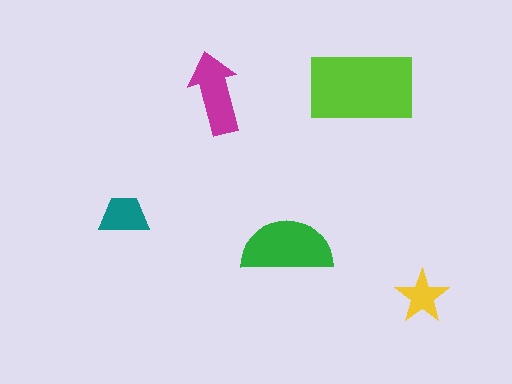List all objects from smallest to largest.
The yellow star, the teal trapezoid, the magenta arrow, the green semicircle, the lime rectangle.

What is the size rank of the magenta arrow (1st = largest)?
3rd.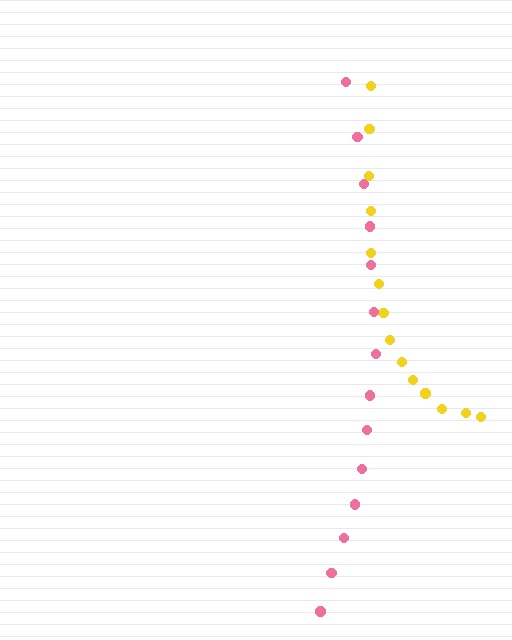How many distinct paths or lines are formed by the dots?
There are 2 distinct paths.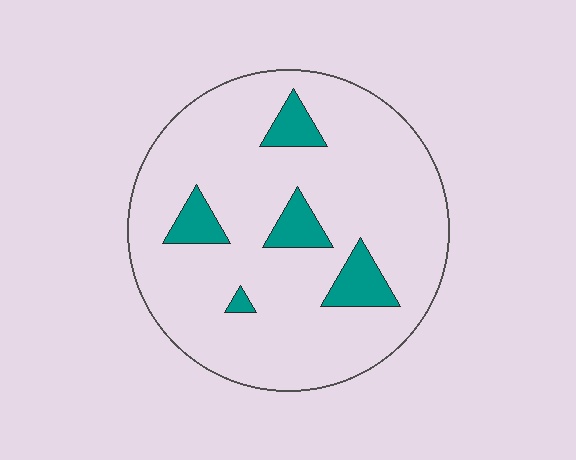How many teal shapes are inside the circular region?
5.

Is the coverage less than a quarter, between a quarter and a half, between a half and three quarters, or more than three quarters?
Less than a quarter.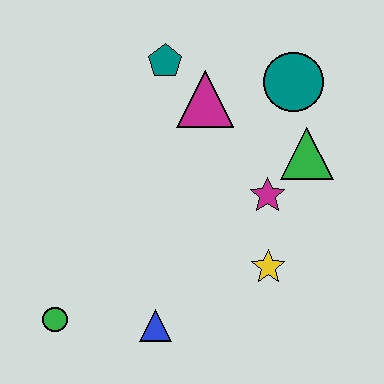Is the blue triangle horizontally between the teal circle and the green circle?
Yes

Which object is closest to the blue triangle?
The green circle is closest to the blue triangle.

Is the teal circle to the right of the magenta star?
Yes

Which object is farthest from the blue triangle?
The teal circle is farthest from the blue triangle.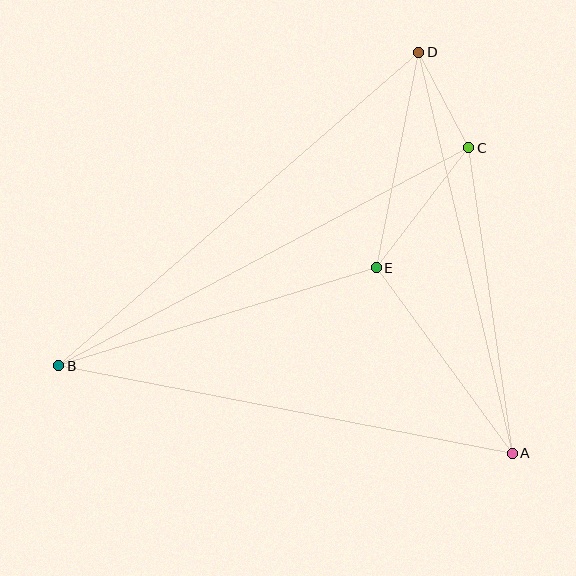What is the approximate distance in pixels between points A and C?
The distance between A and C is approximately 309 pixels.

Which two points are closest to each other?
Points C and D are closest to each other.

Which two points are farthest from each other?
Points B and D are farthest from each other.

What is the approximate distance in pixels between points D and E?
The distance between D and E is approximately 220 pixels.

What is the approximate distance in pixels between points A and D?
The distance between A and D is approximately 412 pixels.